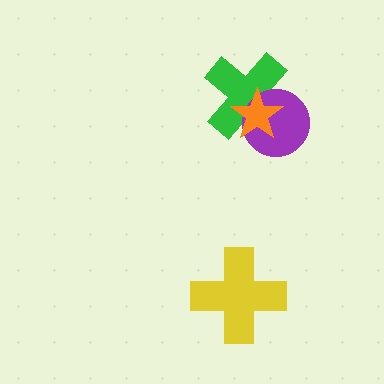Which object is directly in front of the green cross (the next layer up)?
The purple circle is directly in front of the green cross.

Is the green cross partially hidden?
Yes, it is partially covered by another shape.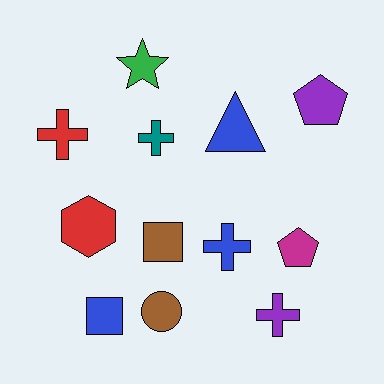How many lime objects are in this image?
There are no lime objects.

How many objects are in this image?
There are 12 objects.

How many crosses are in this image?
There are 4 crosses.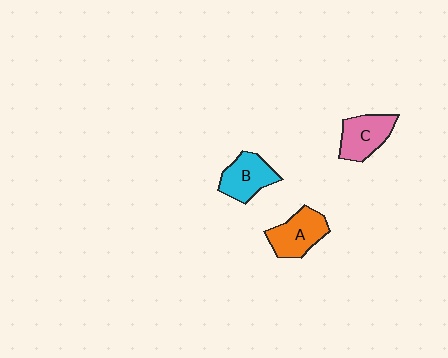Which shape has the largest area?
Shape A (orange).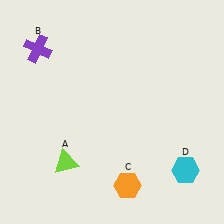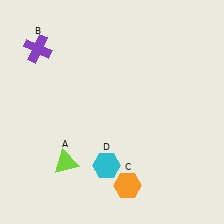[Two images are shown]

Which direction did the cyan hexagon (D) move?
The cyan hexagon (D) moved left.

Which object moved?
The cyan hexagon (D) moved left.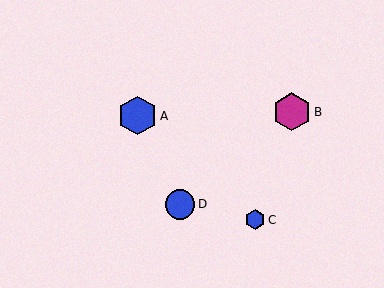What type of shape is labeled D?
Shape D is a blue circle.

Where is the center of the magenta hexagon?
The center of the magenta hexagon is at (292, 112).